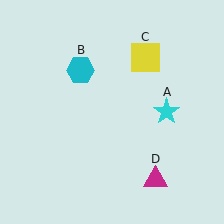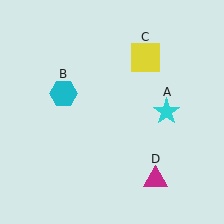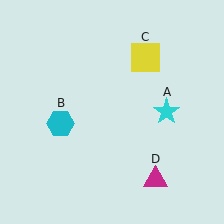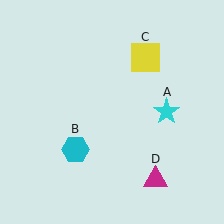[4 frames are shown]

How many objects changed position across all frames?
1 object changed position: cyan hexagon (object B).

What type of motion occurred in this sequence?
The cyan hexagon (object B) rotated counterclockwise around the center of the scene.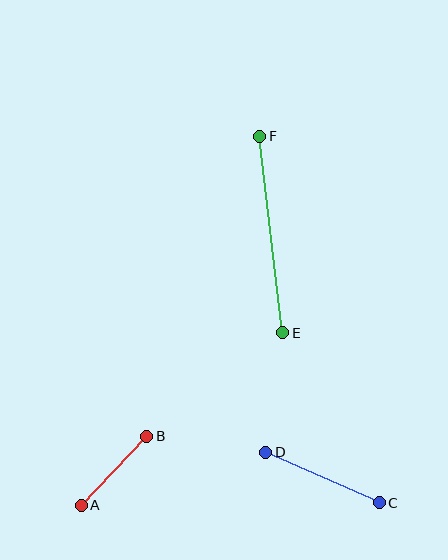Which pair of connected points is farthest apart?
Points E and F are farthest apart.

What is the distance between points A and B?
The distance is approximately 95 pixels.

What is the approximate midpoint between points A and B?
The midpoint is at approximately (114, 471) pixels.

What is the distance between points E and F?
The distance is approximately 198 pixels.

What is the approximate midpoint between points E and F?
The midpoint is at approximately (271, 235) pixels.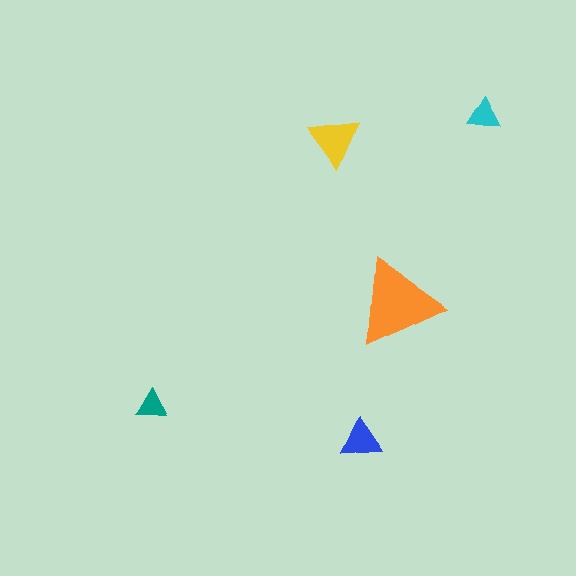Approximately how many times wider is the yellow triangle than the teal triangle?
About 1.5 times wider.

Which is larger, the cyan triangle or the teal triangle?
The cyan one.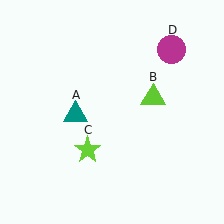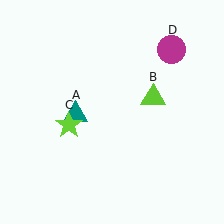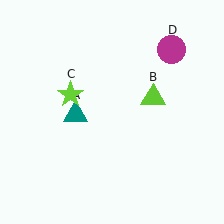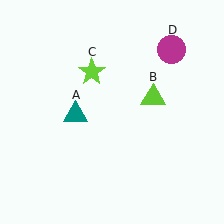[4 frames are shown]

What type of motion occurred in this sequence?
The lime star (object C) rotated clockwise around the center of the scene.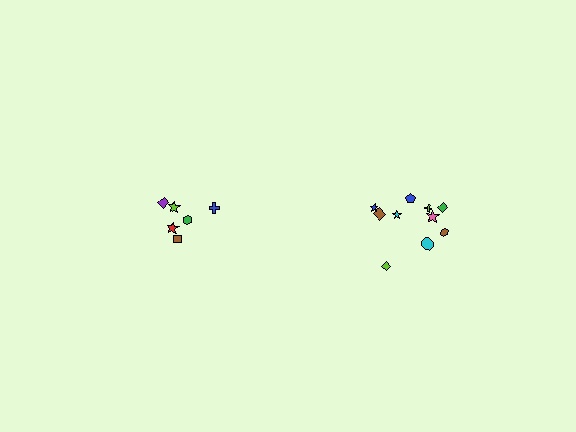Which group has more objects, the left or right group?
The right group.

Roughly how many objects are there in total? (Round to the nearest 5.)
Roughly 15 objects in total.